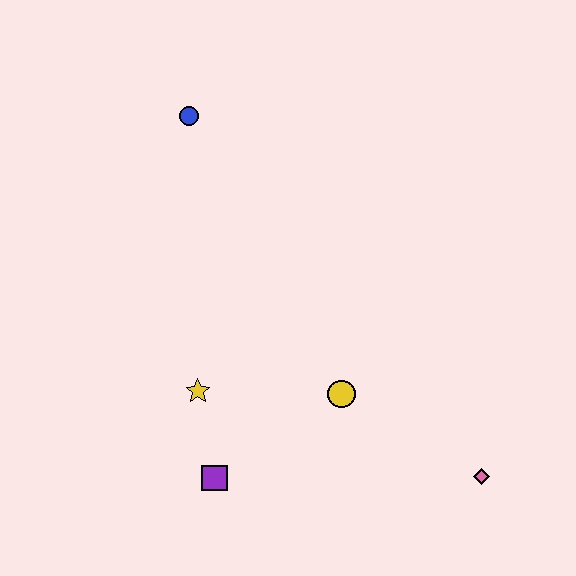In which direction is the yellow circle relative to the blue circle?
The yellow circle is below the blue circle.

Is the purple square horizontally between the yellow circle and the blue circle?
Yes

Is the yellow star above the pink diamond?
Yes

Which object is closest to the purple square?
The yellow star is closest to the purple square.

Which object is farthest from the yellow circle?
The blue circle is farthest from the yellow circle.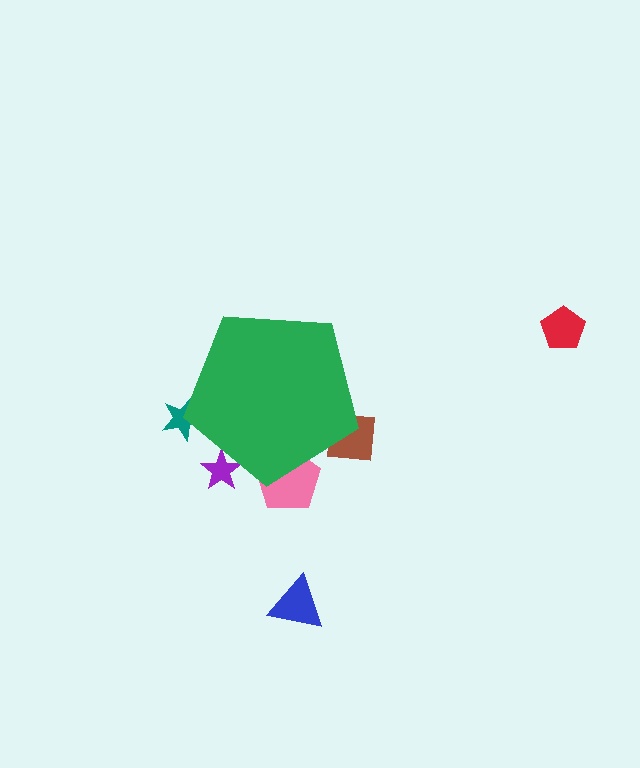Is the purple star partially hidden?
Yes, the purple star is partially hidden behind the green pentagon.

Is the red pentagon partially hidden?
No, the red pentagon is fully visible.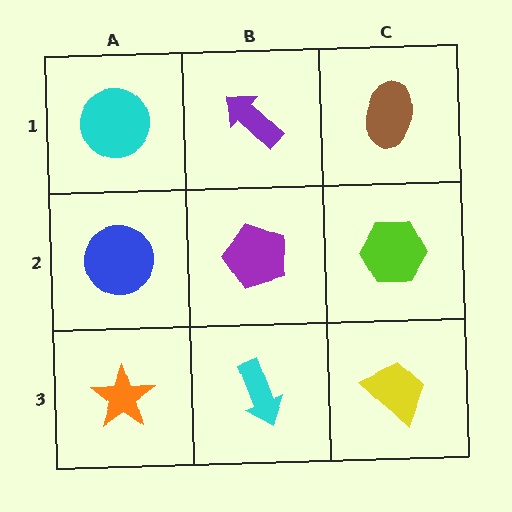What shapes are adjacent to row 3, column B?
A purple pentagon (row 2, column B), an orange star (row 3, column A), a yellow trapezoid (row 3, column C).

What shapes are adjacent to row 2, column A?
A cyan circle (row 1, column A), an orange star (row 3, column A), a purple pentagon (row 2, column B).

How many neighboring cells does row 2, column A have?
3.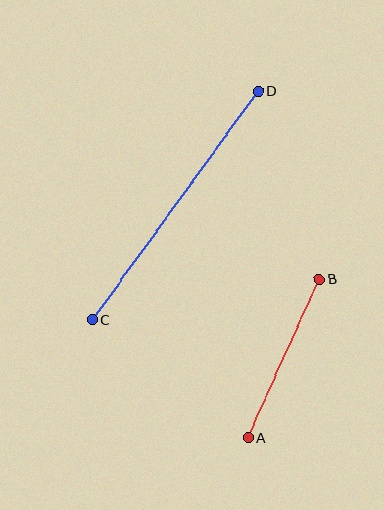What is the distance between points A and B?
The distance is approximately 174 pixels.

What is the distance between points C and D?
The distance is approximately 282 pixels.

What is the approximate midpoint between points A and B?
The midpoint is at approximately (283, 359) pixels.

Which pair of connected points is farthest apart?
Points C and D are farthest apart.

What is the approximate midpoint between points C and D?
The midpoint is at approximately (175, 206) pixels.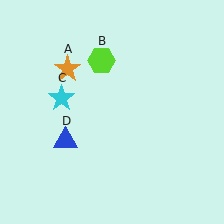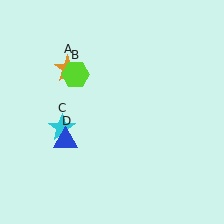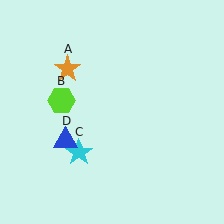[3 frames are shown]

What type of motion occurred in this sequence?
The lime hexagon (object B), cyan star (object C) rotated counterclockwise around the center of the scene.